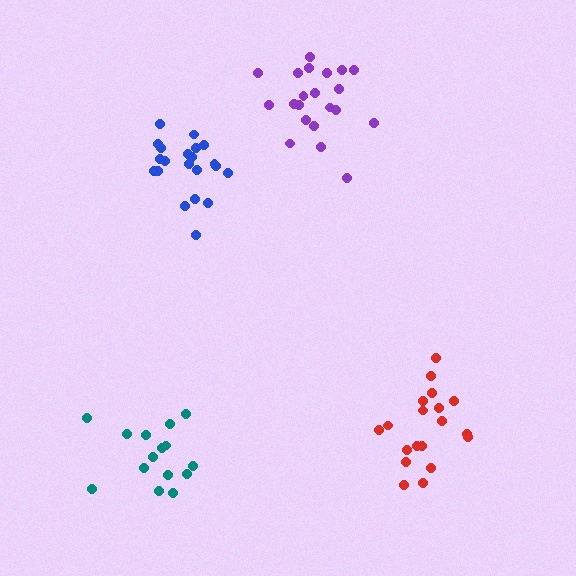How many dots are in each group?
Group 1: 21 dots, Group 2: 21 dots, Group 3: 19 dots, Group 4: 15 dots (76 total).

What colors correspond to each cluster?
The clusters are colored: purple, blue, red, teal.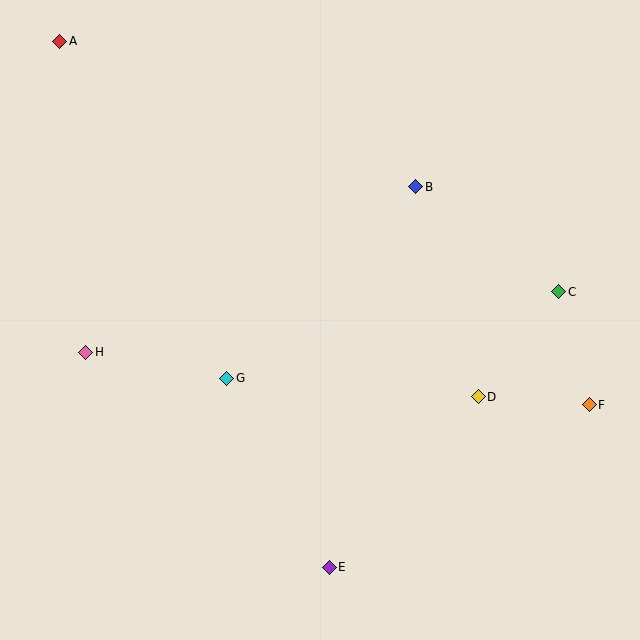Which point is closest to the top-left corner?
Point A is closest to the top-left corner.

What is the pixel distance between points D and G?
The distance between D and G is 252 pixels.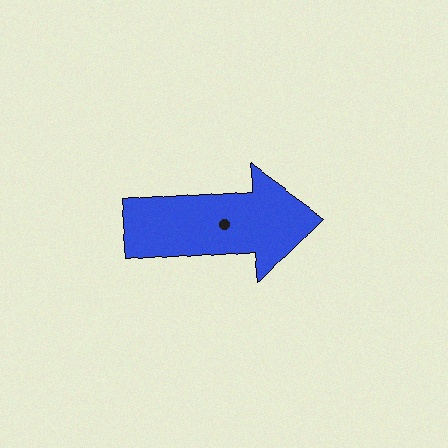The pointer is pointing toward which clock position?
Roughly 3 o'clock.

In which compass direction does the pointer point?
East.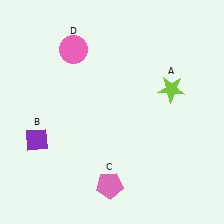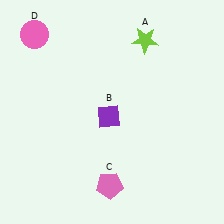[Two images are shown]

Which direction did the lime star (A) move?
The lime star (A) moved up.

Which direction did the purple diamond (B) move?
The purple diamond (B) moved right.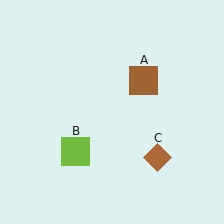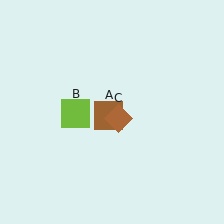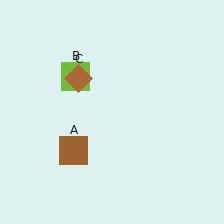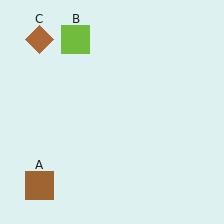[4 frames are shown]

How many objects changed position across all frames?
3 objects changed position: brown square (object A), lime square (object B), brown diamond (object C).